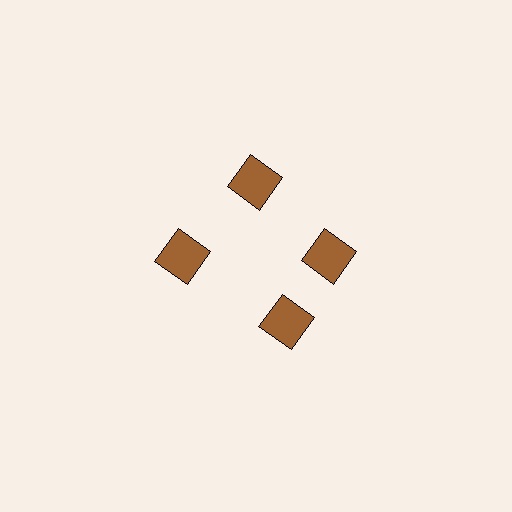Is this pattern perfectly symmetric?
No. The 4 brown squares are arranged in a ring, but one element near the 6 o'clock position is rotated out of alignment along the ring, breaking the 4-fold rotational symmetry.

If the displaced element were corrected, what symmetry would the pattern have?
It would have 4-fold rotational symmetry — the pattern would map onto itself every 90 degrees.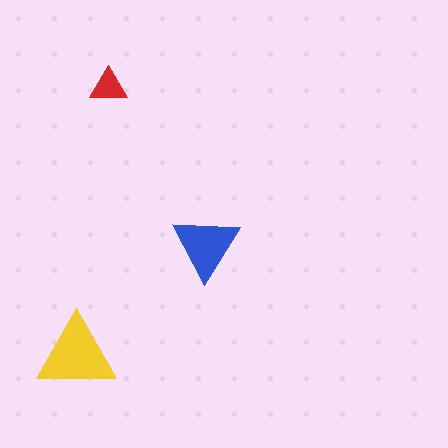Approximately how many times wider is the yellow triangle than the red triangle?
About 2 times wider.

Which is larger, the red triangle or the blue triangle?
The blue one.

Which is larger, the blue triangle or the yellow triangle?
The yellow one.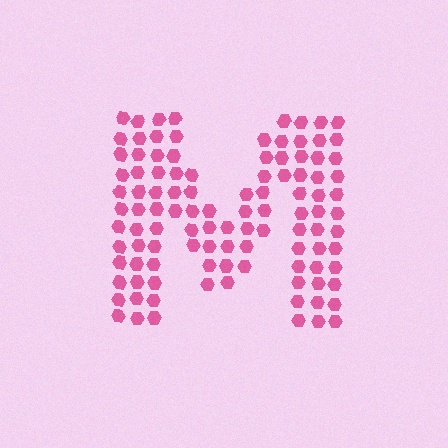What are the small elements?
The small elements are hexagons.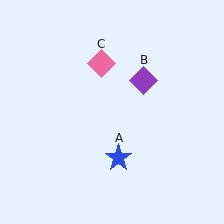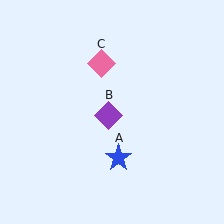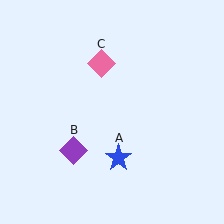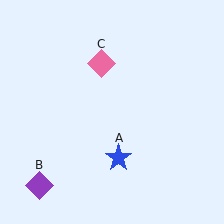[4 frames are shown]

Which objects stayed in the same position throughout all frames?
Blue star (object A) and pink diamond (object C) remained stationary.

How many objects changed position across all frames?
1 object changed position: purple diamond (object B).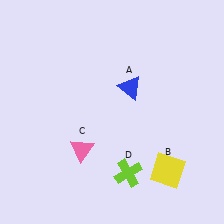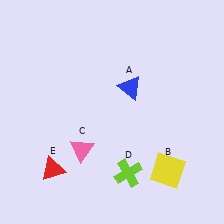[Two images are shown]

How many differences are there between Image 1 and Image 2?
There is 1 difference between the two images.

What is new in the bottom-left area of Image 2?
A red triangle (E) was added in the bottom-left area of Image 2.